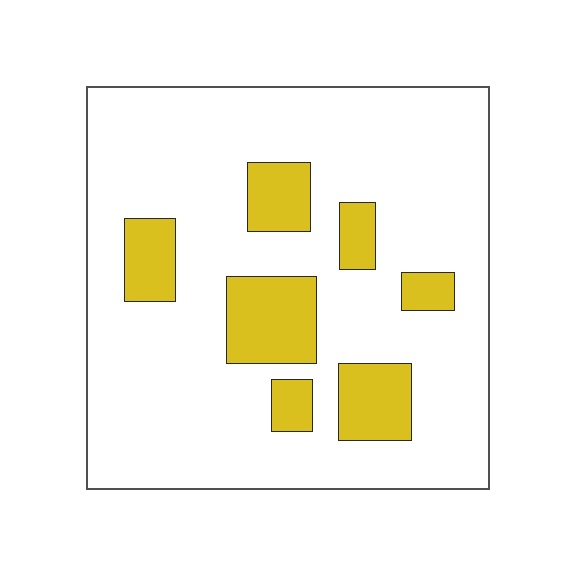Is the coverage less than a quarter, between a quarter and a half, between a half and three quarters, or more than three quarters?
Less than a quarter.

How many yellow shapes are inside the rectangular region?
7.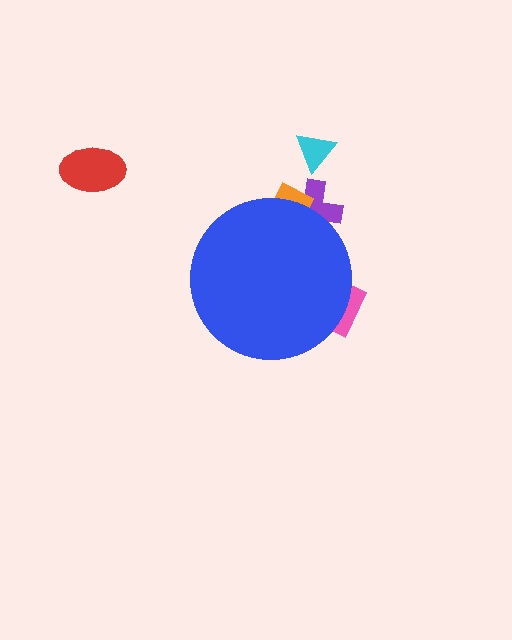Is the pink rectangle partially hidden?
Yes, the pink rectangle is partially hidden behind the blue circle.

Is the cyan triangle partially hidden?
No, the cyan triangle is fully visible.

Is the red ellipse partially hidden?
No, the red ellipse is fully visible.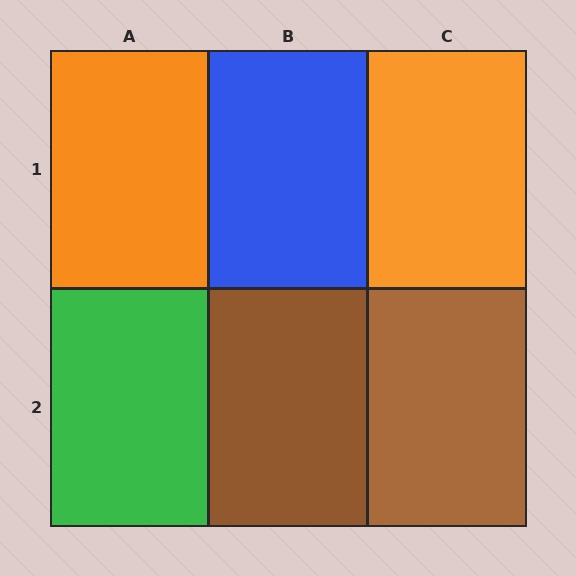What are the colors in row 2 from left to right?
Green, brown, brown.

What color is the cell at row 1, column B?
Blue.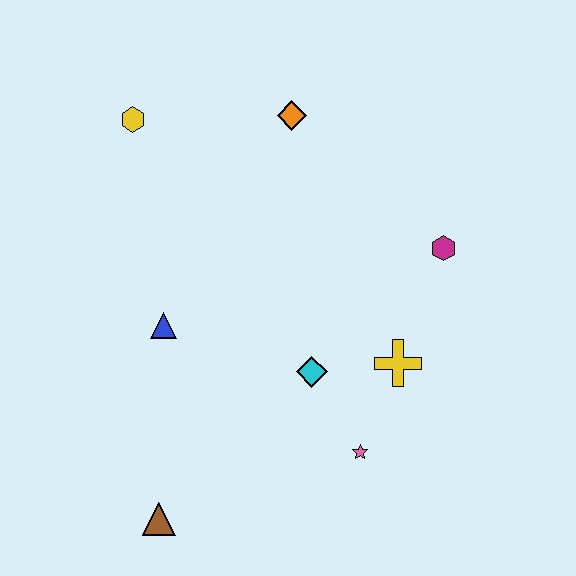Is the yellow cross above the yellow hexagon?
No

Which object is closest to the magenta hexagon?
The yellow cross is closest to the magenta hexagon.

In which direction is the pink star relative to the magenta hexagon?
The pink star is below the magenta hexagon.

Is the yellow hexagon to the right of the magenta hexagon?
No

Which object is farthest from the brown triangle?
The orange diamond is farthest from the brown triangle.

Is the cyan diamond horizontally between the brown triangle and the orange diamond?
No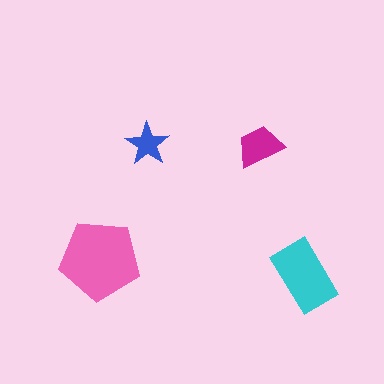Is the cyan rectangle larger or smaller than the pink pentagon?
Smaller.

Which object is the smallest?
The blue star.